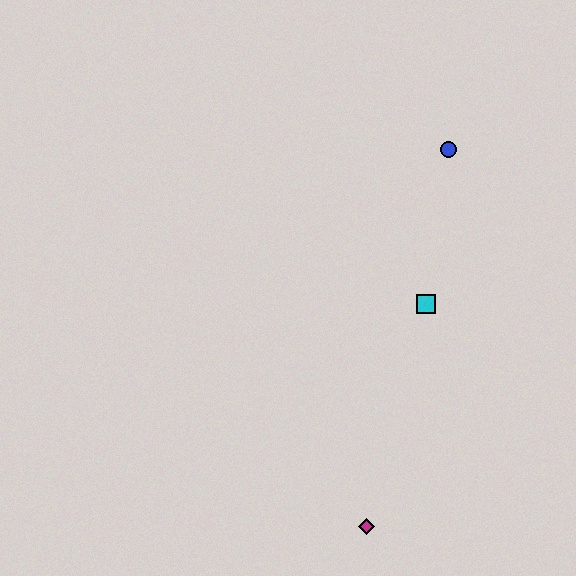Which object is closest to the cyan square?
The blue circle is closest to the cyan square.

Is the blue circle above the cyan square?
Yes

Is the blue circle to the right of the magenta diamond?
Yes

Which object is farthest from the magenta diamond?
The blue circle is farthest from the magenta diamond.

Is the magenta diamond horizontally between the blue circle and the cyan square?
No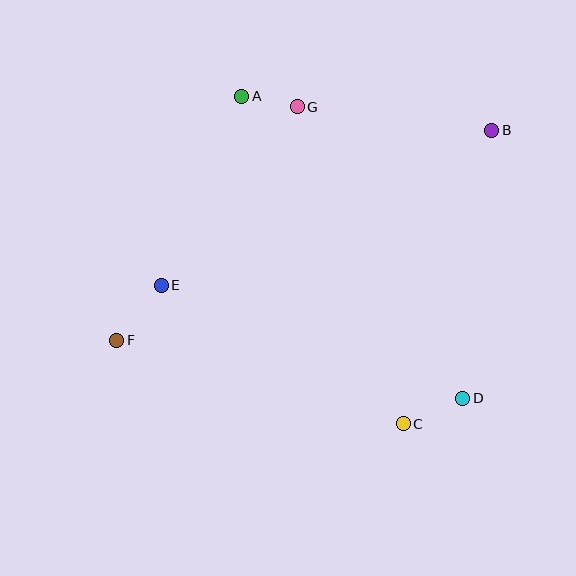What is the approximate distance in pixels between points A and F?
The distance between A and F is approximately 274 pixels.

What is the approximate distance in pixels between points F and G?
The distance between F and G is approximately 295 pixels.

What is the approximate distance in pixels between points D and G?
The distance between D and G is approximately 335 pixels.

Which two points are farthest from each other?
Points B and F are farthest from each other.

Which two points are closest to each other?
Points A and G are closest to each other.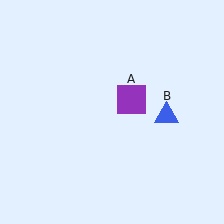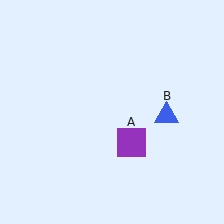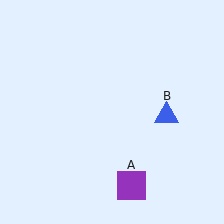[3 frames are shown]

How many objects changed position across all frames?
1 object changed position: purple square (object A).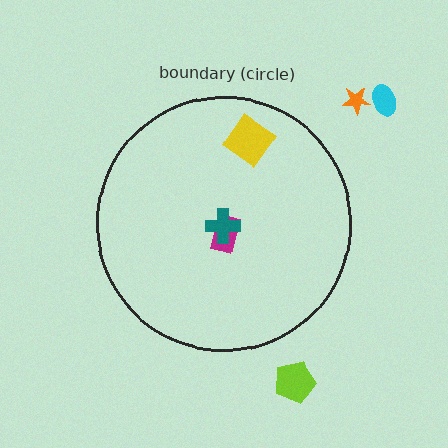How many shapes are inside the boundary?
3 inside, 3 outside.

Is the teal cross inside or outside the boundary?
Inside.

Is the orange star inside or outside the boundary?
Outside.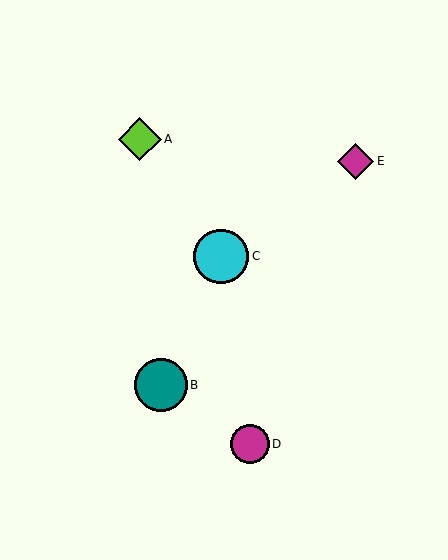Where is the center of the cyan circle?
The center of the cyan circle is at (221, 257).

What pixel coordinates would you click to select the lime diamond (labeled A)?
Click at (140, 139) to select the lime diamond A.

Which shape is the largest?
The cyan circle (labeled C) is the largest.